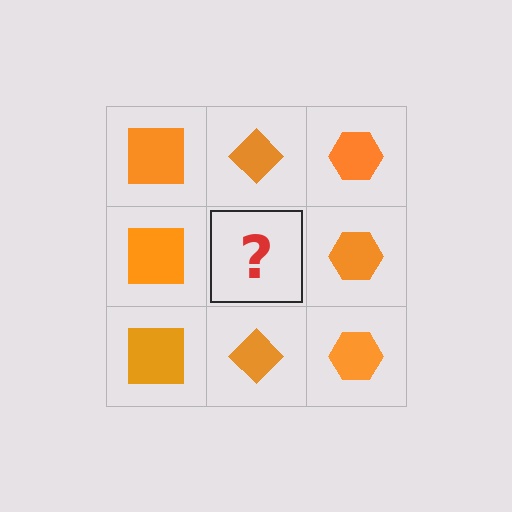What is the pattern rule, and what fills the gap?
The rule is that each column has a consistent shape. The gap should be filled with an orange diamond.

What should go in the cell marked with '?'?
The missing cell should contain an orange diamond.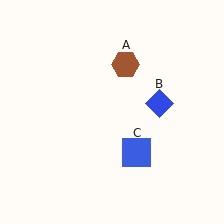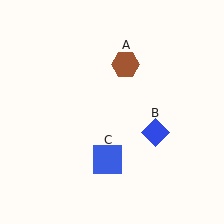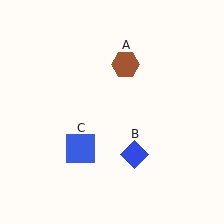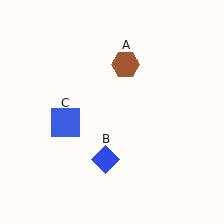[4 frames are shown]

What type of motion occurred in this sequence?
The blue diamond (object B), blue square (object C) rotated clockwise around the center of the scene.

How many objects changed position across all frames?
2 objects changed position: blue diamond (object B), blue square (object C).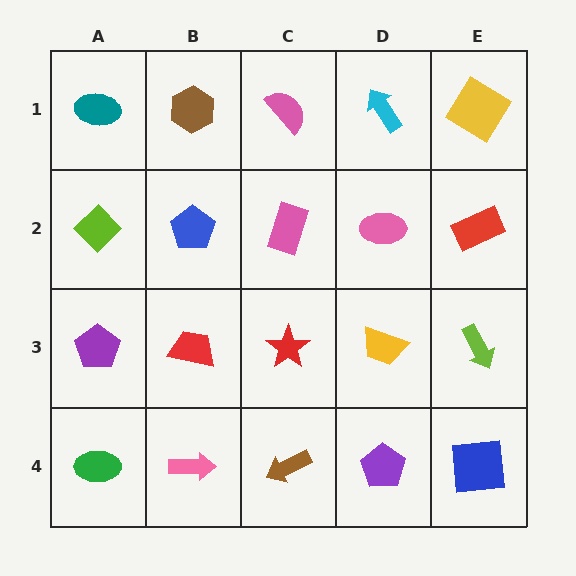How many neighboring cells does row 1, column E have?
2.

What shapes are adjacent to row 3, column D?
A pink ellipse (row 2, column D), a purple pentagon (row 4, column D), a red star (row 3, column C), a lime arrow (row 3, column E).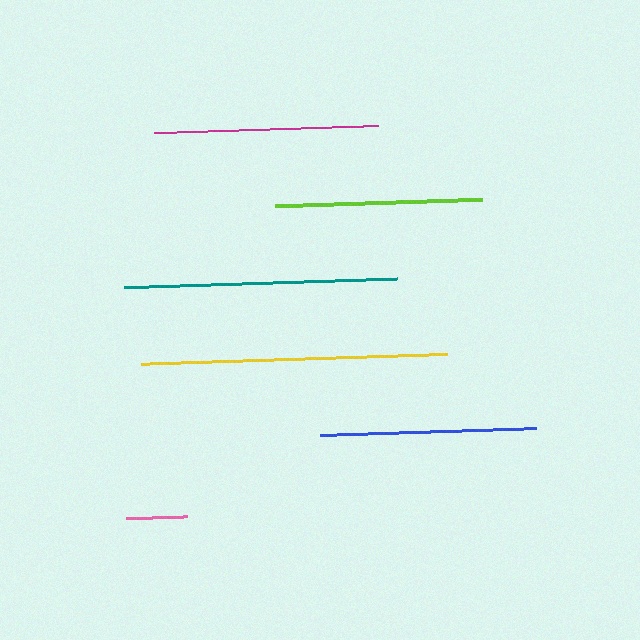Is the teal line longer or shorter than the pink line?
The teal line is longer than the pink line.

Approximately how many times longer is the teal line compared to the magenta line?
The teal line is approximately 1.2 times the length of the magenta line.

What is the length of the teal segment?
The teal segment is approximately 273 pixels long.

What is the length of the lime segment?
The lime segment is approximately 206 pixels long.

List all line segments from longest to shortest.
From longest to shortest: yellow, teal, magenta, blue, lime, pink.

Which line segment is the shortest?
The pink line is the shortest at approximately 60 pixels.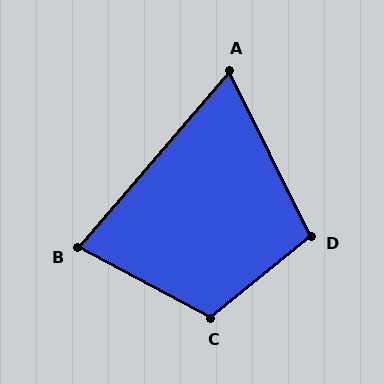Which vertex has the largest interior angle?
C, at approximately 113 degrees.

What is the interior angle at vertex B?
Approximately 77 degrees (acute).